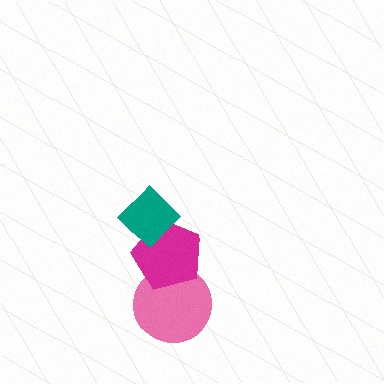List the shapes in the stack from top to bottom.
From top to bottom: the teal diamond, the magenta pentagon, the pink circle.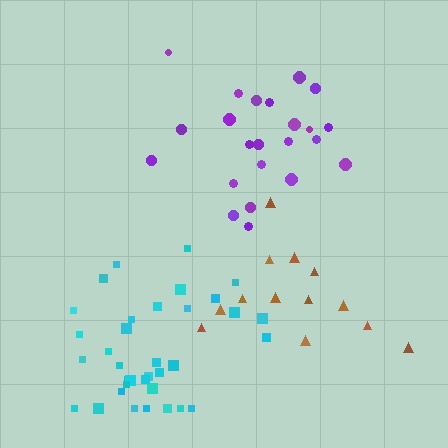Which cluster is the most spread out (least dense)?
Brown.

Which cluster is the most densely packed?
Cyan.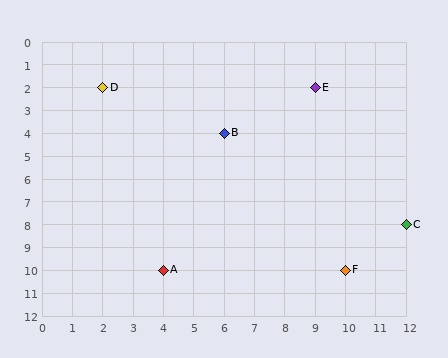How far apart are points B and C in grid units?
Points B and C are 6 columns and 4 rows apart (about 7.2 grid units diagonally).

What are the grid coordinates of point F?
Point F is at grid coordinates (10, 10).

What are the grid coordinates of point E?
Point E is at grid coordinates (9, 2).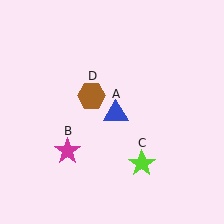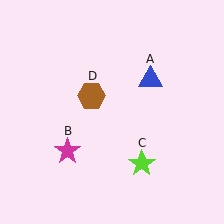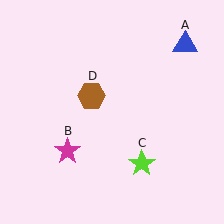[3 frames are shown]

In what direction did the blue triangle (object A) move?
The blue triangle (object A) moved up and to the right.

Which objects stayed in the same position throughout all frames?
Magenta star (object B) and lime star (object C) and brown hexagon (object D) remained stationary.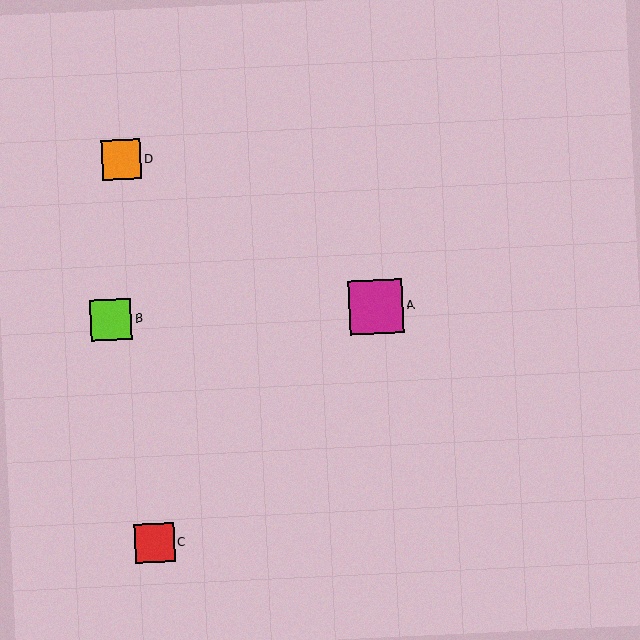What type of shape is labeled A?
Shape A is a magenta square.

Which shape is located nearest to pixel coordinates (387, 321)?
The magenta square (labeled A) at (376, 307) is nearest to that location.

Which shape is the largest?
The magenta square (labeled A) is the largest.